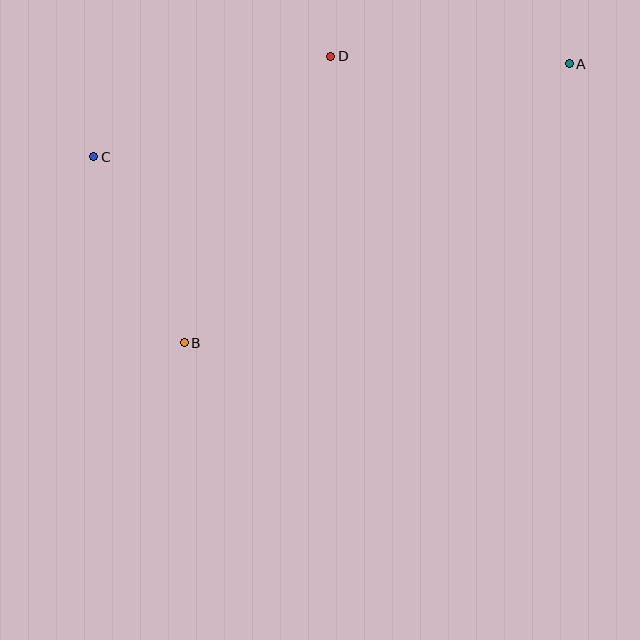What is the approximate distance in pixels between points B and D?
The distance between B and D is approximately 322 pixels.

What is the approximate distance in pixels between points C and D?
The distance between C and D is approximately 257 pixels.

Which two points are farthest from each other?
Points A and C are farthest from each other.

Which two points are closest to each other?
Points B and C are closest to each other.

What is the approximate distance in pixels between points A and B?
The distance between A and B is approximately 476 pixels.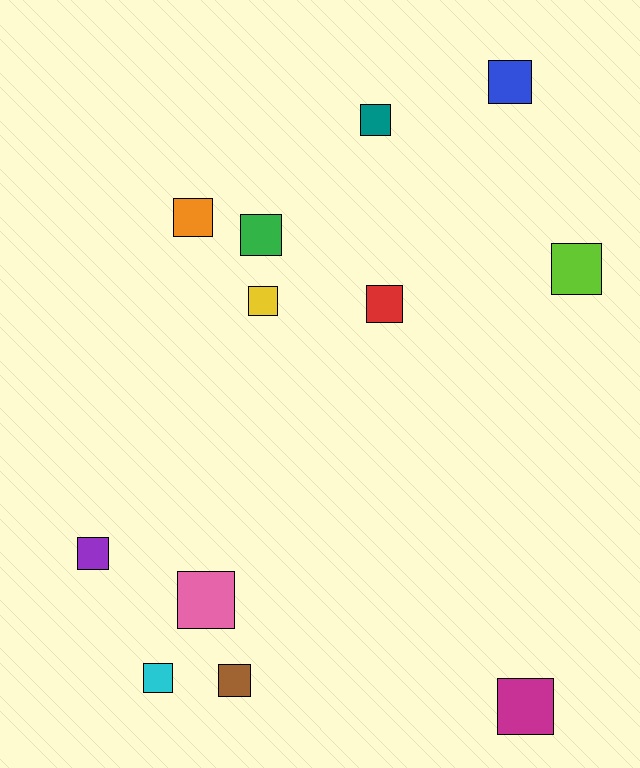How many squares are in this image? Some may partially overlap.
There are 12 squares.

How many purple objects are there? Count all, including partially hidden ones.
There is 1 purple object.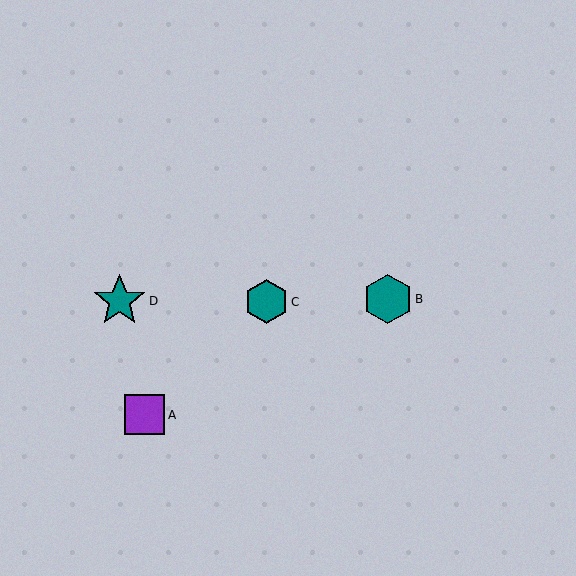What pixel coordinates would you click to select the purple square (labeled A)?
Click at (145, 415) to select the purple square A.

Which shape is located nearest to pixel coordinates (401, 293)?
The teal hexagon (labeled B) at (388, 299) is nearest to that location.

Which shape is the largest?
The teal star (labeled D) is the largest.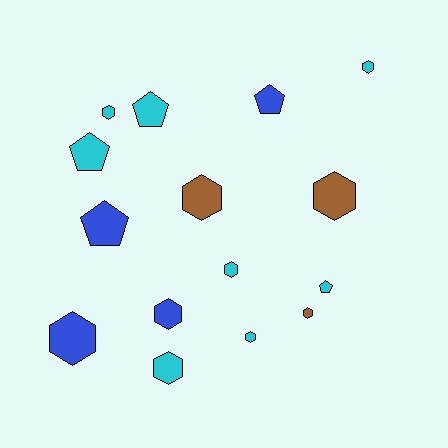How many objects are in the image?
There are 15 objects.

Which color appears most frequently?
Cyan, with 8 objects.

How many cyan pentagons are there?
There are 3 cyan pentagons.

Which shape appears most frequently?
Hexagon, with 10 objects.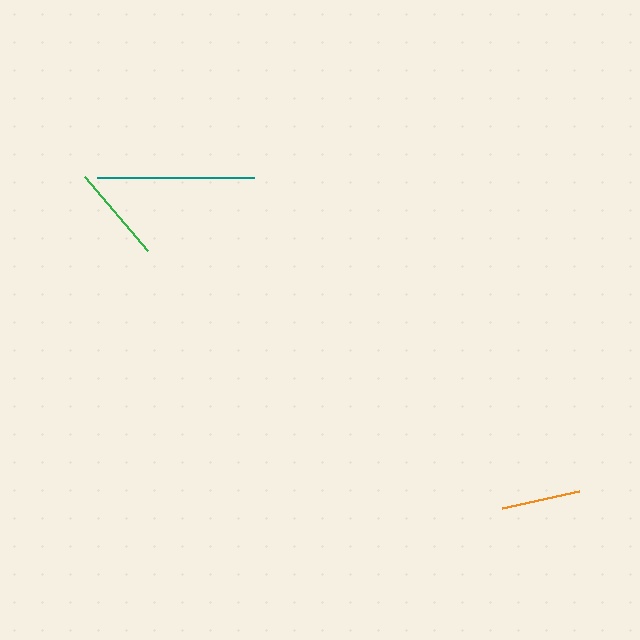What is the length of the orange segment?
The orange segment is approximately 78 pixels long.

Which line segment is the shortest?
The orange line is the shortest at approximately 78 pixels.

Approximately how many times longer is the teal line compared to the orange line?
The teal line is approximately 2.0 times the length of the orange line.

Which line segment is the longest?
The teal line is the longest at approximately 157 pixels.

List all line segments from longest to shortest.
From longest to shortest: teal, green, orange.